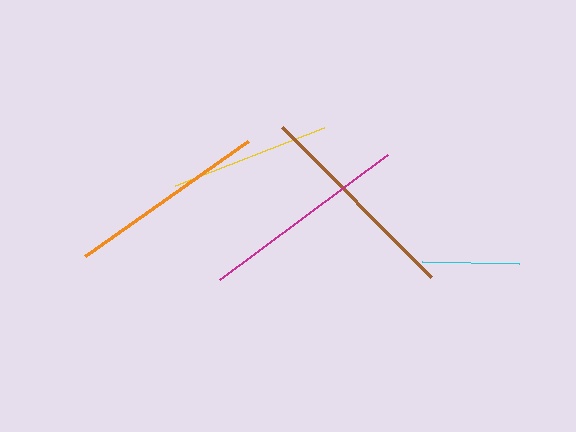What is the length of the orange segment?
The orange segment is approximately 199 pixels long.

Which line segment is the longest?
The brown line is the longest at approximately 212 pixels.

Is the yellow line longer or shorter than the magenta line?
The magenta line is longer than the yellow line.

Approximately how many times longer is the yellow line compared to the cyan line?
The yellow line is approximately 1.7 times the length of the cyan line.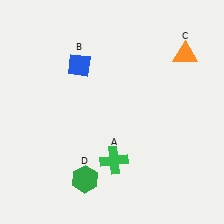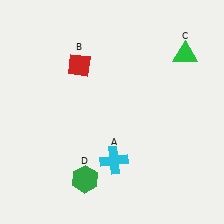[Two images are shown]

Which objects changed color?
A changed from green to cyan. B changed from blue to red. C changed from orange to green.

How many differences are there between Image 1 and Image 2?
There are 3 differences between the two images.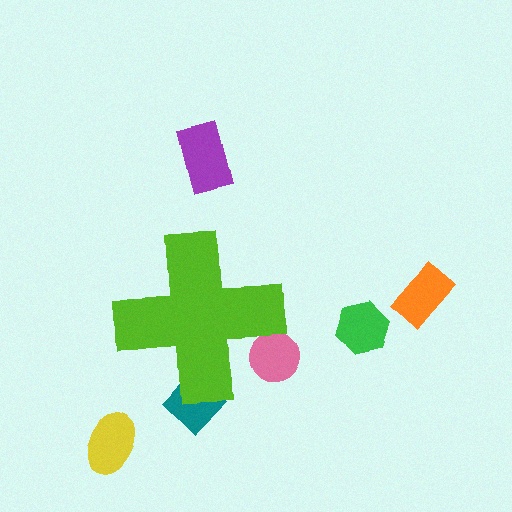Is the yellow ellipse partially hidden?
No, the yellow ellipse is fully visible.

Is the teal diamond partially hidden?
Yes, the teal diamond is partially hidden behind the lime cross.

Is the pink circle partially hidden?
Yes, the pink circle is partially hidden behind the lime cross.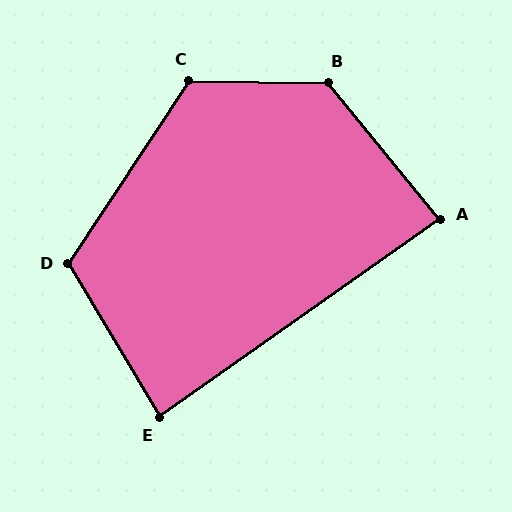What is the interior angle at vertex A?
Approximately 86 degrees (approximately right).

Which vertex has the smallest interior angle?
E, at approximately 85 degrees.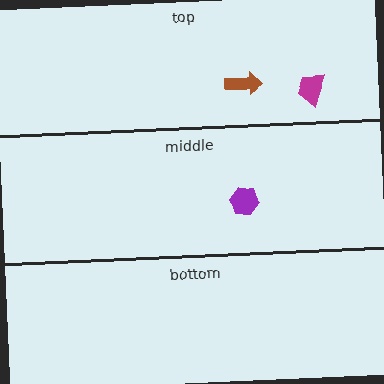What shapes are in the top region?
The brown arrow, the magenta trapezoid.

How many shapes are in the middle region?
1.